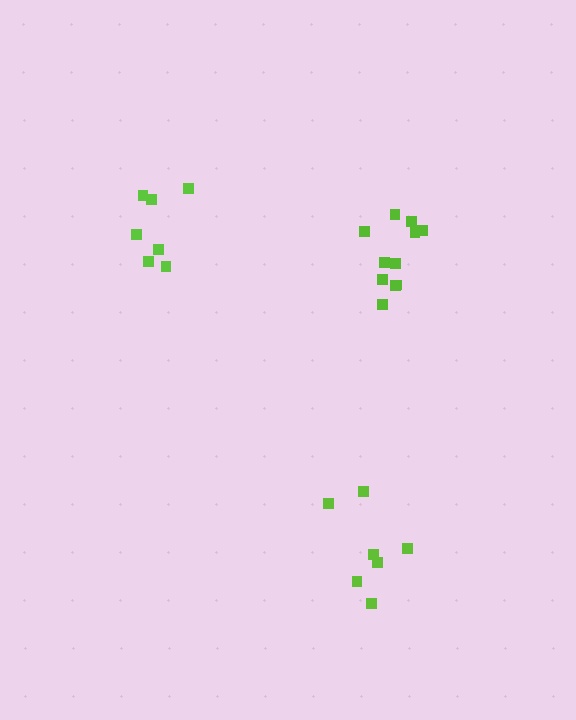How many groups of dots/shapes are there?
There are 3 groups.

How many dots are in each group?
Group 1: 11 dots, Group 2: 7 dots, Group 3: 7 dots (25 total).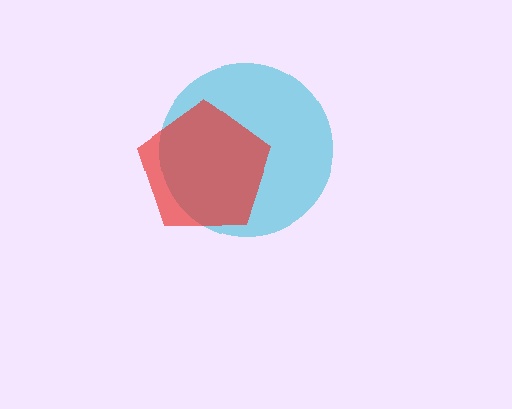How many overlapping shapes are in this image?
There are 2 overlapping shapes in the image.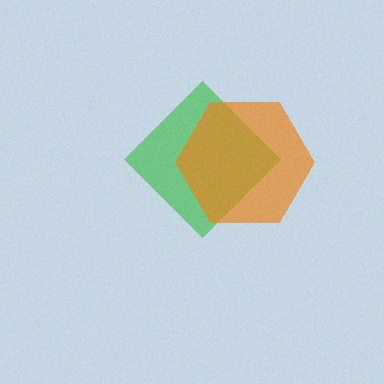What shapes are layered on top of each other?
The layered shapes are: a green diamond, an orange hexagon.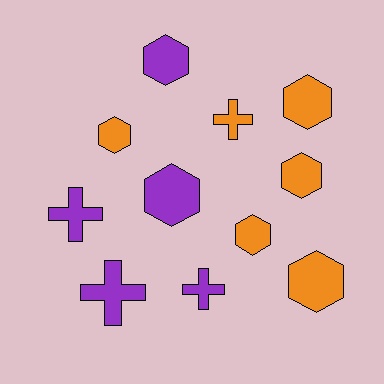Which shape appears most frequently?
Hexagon, with 7 objects.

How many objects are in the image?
There are 11 objects.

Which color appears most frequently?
Orange, with 6 objects.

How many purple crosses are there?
There are 3 purple crosses.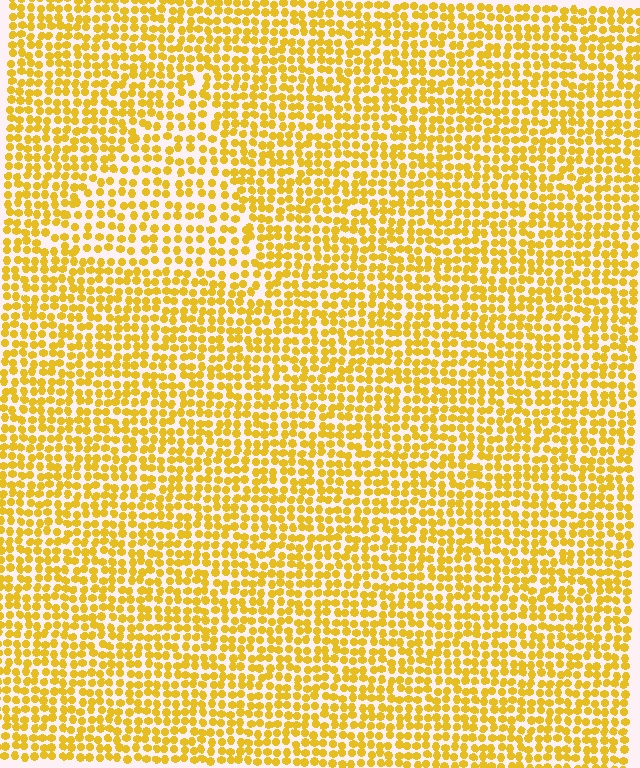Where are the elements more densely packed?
The elements are more densely packed outside the triangle boundary.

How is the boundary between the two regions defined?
The boundary is defined by a change in element density (approximately 1.5x ratio). All elements are the same color, size, and shape.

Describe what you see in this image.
The image contains small yellow elements arranged at two different densities. A triangle-shaped region is visible where the elements are less densely packed than the surrounding area.